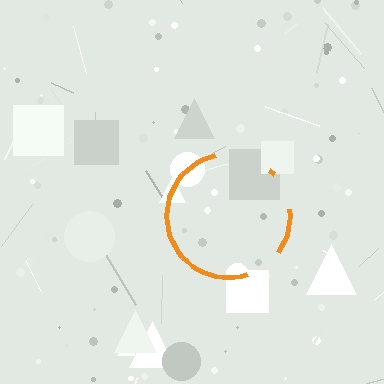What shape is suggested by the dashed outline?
The dashed outline suggests a circle.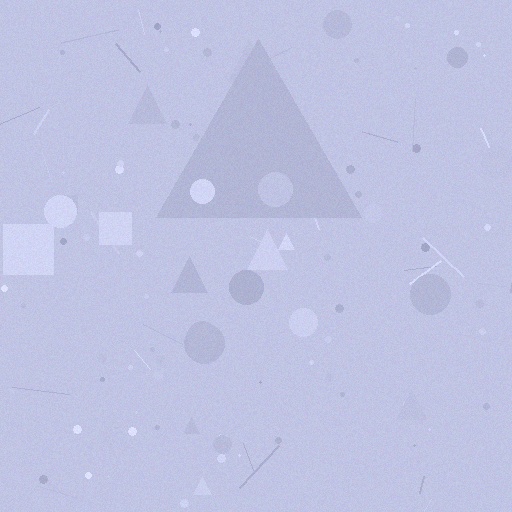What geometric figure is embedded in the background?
A triangle is embedded in the background.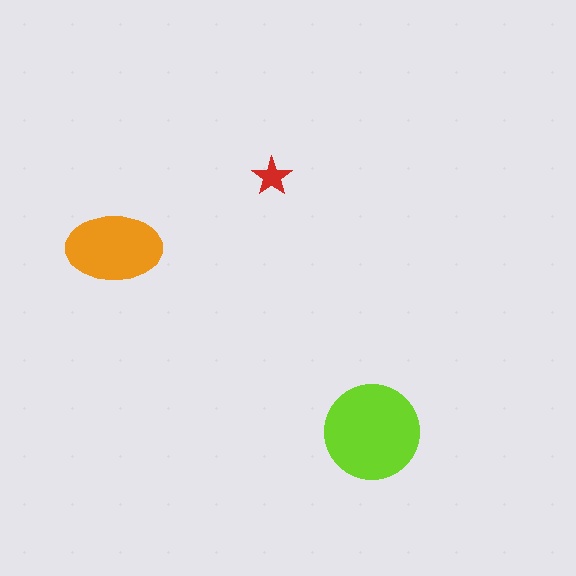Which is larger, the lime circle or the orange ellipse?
The lime circle.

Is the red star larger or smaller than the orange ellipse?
Smaller.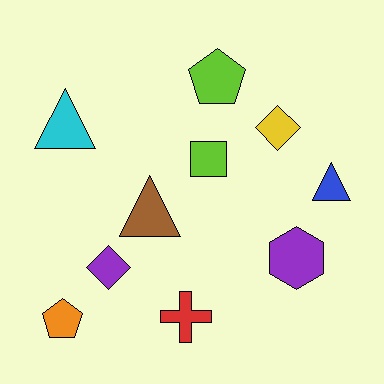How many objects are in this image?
There are 10 objects.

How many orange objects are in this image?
There is 1 orange object.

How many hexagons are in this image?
There is 1 hexagon.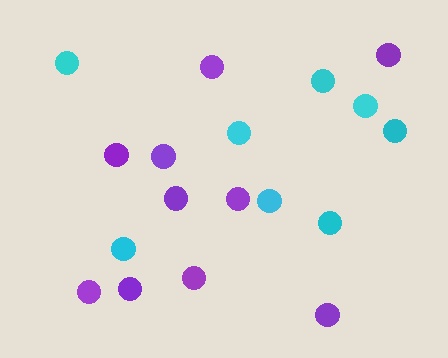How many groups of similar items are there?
There are 2 groups: one group of cyan circles (8) and one group of purple circles (10).